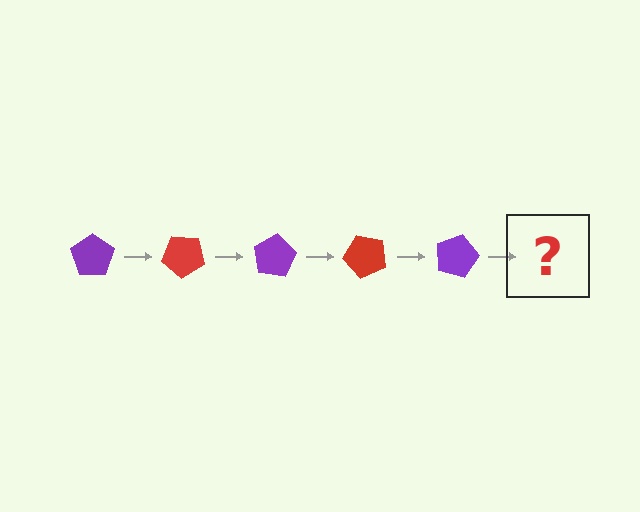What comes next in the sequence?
The next element should be a red pentagon, rotated 200 degrees from the start.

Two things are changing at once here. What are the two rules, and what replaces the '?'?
The two rules are that it rotates 40 degrees each step and the color cycles through purple and red. The '?' should be a red pentagon, rotated 200 degrees from the start.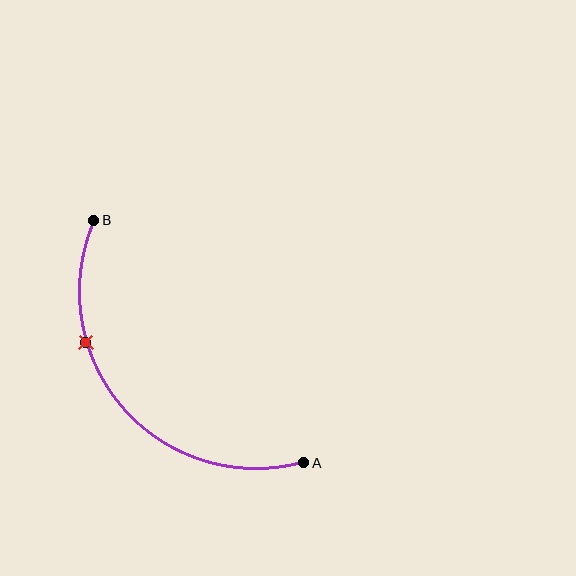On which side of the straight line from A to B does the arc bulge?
The arc bulges below and to the left of the straight line connecting A and B.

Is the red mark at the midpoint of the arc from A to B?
No. The red mark lies on the arc but is closer to endpoint B. The arc midpoint would be at the point on the curve equidistant along the arc from both A and B.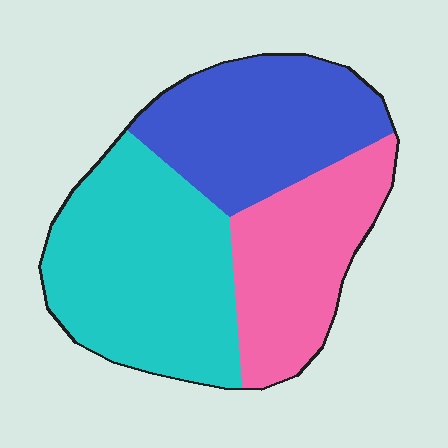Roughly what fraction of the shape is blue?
Blue takes up about one third (1/3) of the shape.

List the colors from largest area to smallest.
From largest to smallest: cyan, blue, pink.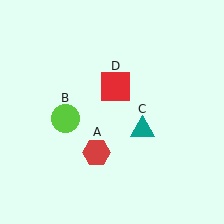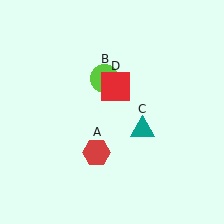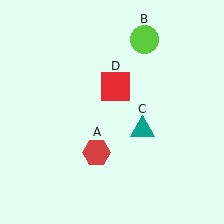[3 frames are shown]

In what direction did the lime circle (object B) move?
The lime circle (object B) moved up and to the right.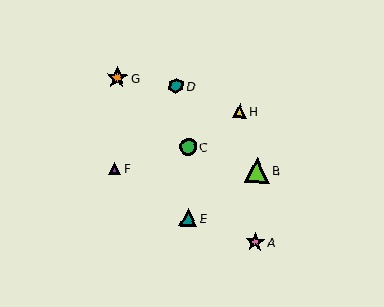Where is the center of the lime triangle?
The center of the lime triangle is at (257, 170).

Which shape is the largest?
The lime triangle (labeled B) is the largest.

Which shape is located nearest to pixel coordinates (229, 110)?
The yellow triangle (labeled H) at (239, 111) is nearest to that location.